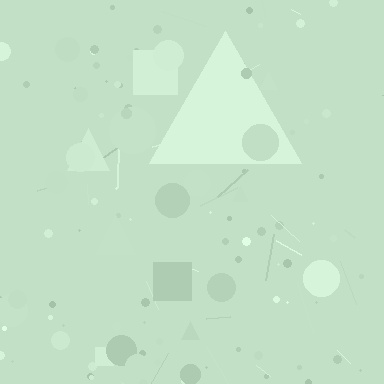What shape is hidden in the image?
A triangle is hidden in the image.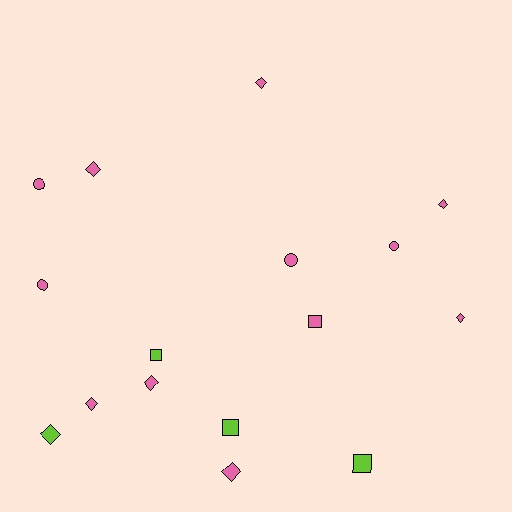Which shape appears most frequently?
Diamond, with 8 objects.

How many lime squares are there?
There are 3 lime squares.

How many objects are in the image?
There are 16 objects.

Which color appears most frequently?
Pink, with 12 objects.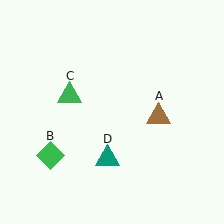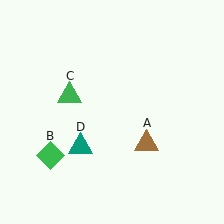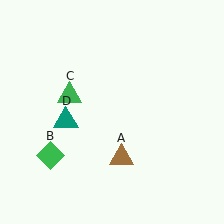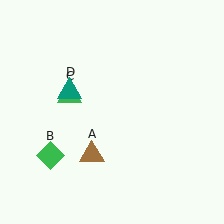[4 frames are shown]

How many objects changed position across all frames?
2 objects changed position: brown triangle (object A), teal triangle (object D).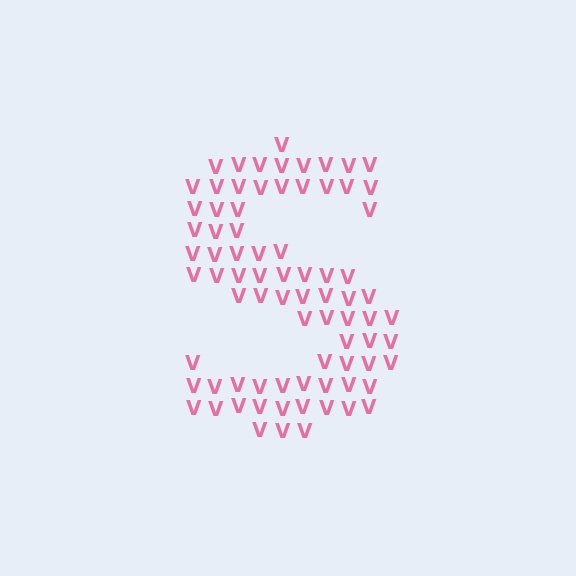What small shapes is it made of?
It is made of small letter V's.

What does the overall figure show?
The overall figure shows the letter S.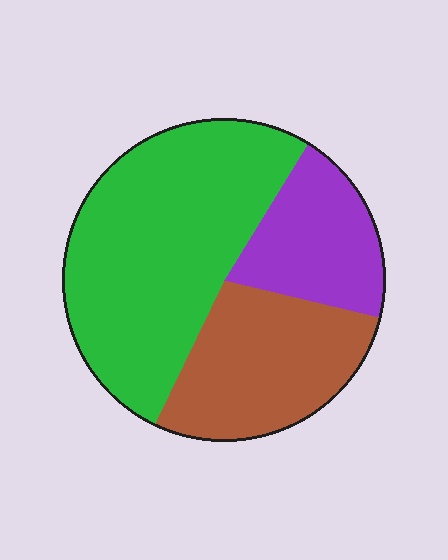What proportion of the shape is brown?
Brown takes up about one quarter (1/4) of the shape.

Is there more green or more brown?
Green.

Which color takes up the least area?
Purple, at roughly 20%.